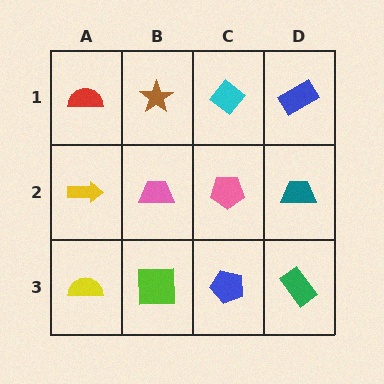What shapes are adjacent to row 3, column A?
A yellow arrow (row 2, column A), a lime square (row 3, column B).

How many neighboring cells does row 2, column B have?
4.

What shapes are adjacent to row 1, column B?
A pink trapezoid (row 2, column B), a red semicircle (row 1, column A), a cyan diamond (row 1, column C).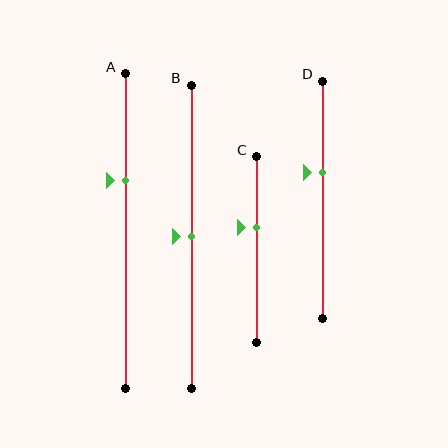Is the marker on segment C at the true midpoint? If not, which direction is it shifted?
No, the marker on segment C is shifted upward by about 12% of the segment length.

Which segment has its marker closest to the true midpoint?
Segment B has its marker closest to the true midpoint.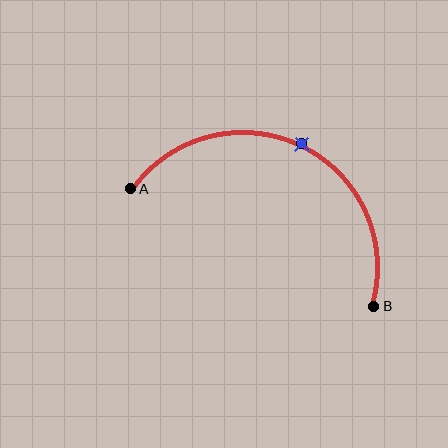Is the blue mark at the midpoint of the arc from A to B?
Yes. The blue mark lies on the arc at equal arc-length from both A and B — it is the arc midpoint.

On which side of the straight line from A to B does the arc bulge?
The arc bulges above the straight line connecting A and B.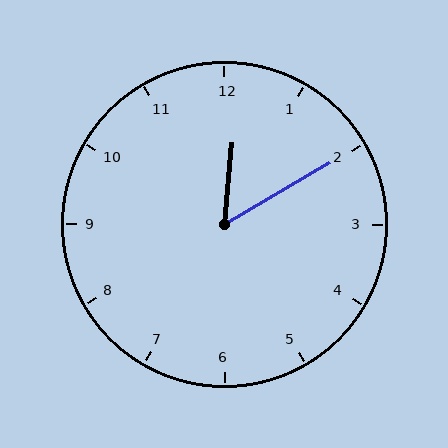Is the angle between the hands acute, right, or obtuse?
It is acute.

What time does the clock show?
12:10.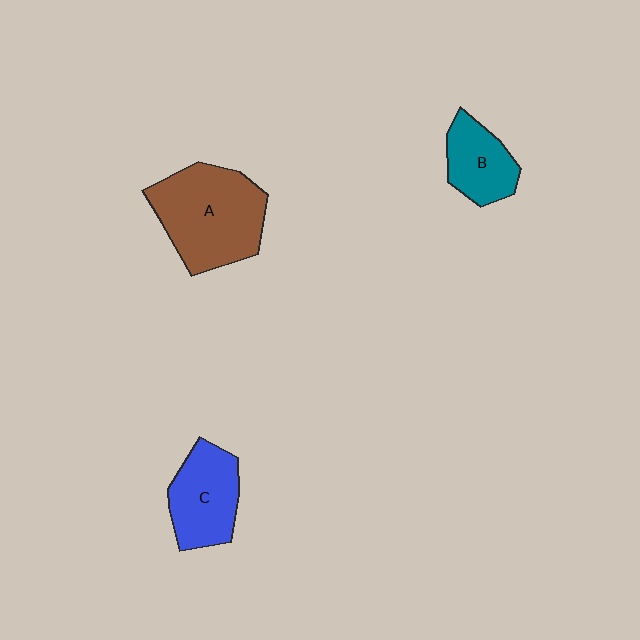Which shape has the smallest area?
Shape B (teal).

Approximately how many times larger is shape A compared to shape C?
Approximately 1.5 times.